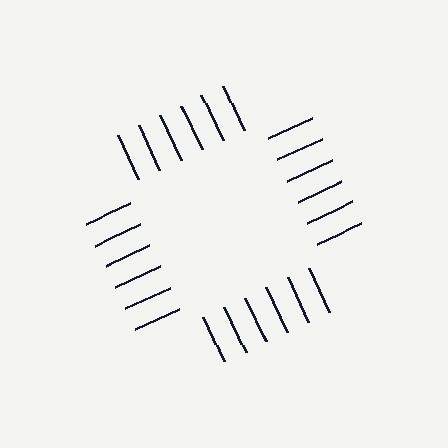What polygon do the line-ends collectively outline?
An illusory square — the line segments terminate on its edges but no continuous stroke is drawn.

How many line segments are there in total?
24 — 6 along each of the 4 edges.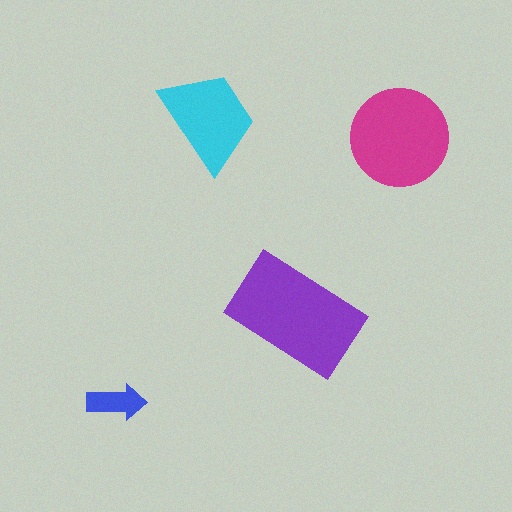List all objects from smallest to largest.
The blue arrow, the cyan trapezoid, the magenta circle, the purple rectangle.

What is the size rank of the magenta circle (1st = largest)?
2nd.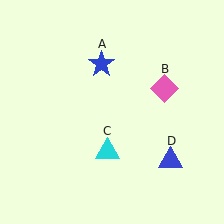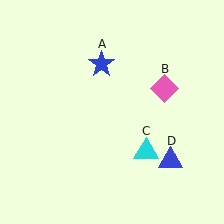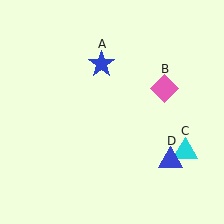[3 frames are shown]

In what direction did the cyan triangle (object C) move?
The cyan triangle (object C) moved right.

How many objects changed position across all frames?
1 object changed position: cyan triangle (object C).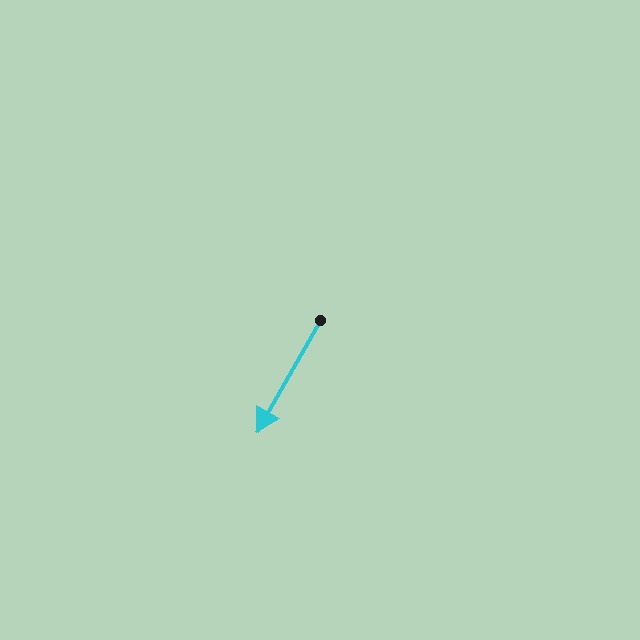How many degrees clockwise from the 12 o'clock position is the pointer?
Approximately 209 degrees.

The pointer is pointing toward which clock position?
Roughly 7 o'clock.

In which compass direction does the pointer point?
Southwest.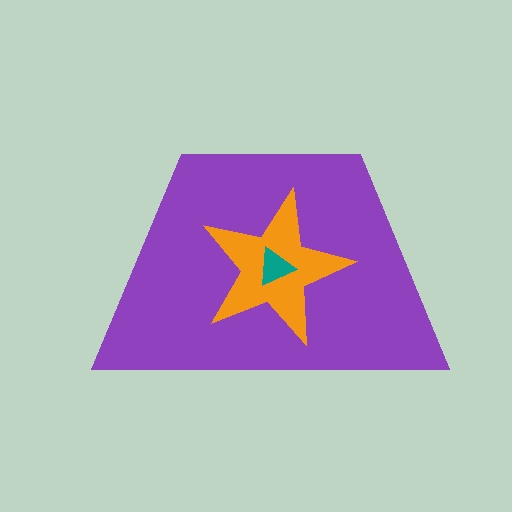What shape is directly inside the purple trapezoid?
The orange star.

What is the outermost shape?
The purple trapezoid.